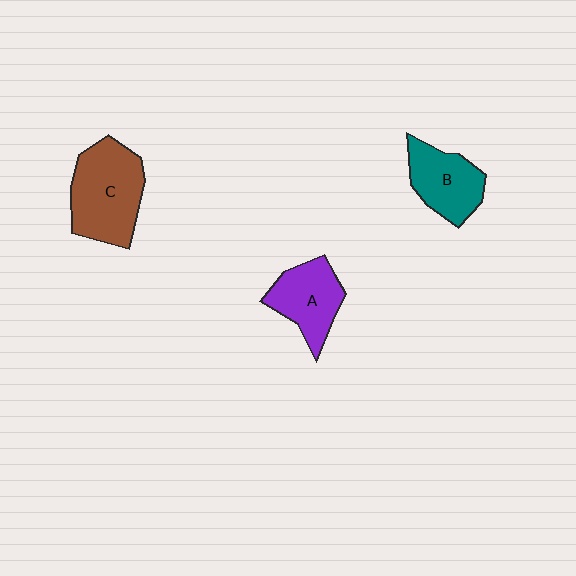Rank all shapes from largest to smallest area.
From largest to smallest: C (brown), A (purple), B (teal).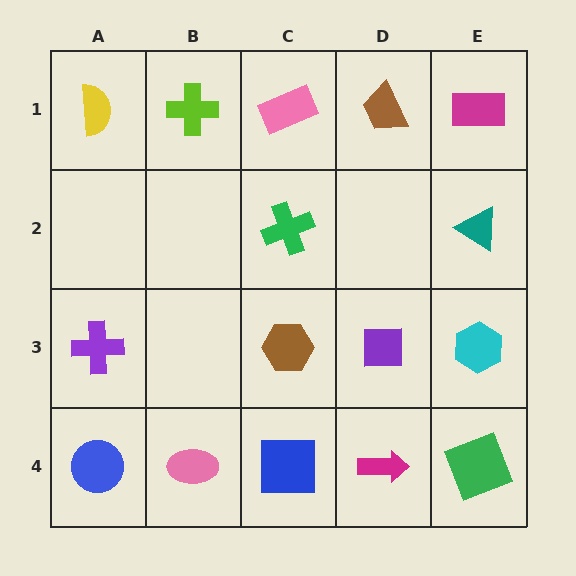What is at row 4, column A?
A blue circle.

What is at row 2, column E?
A teal triangle.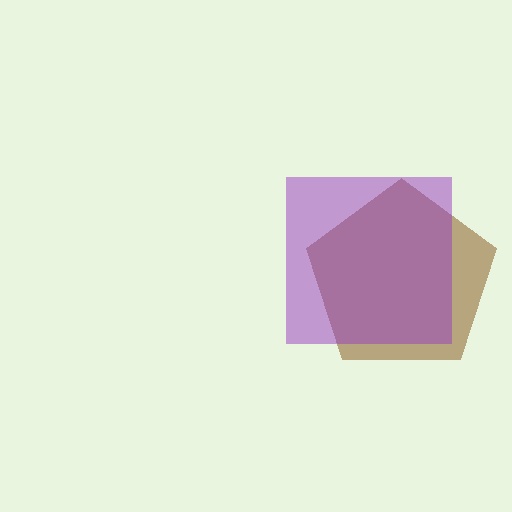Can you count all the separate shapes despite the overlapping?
Yes, there are 2 separate shapes.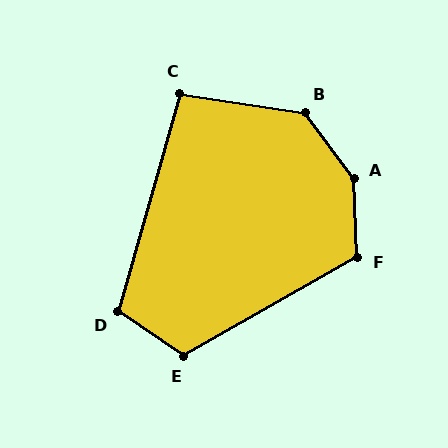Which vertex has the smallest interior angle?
C, at approximately 97 degrees.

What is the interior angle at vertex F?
Approximately 117 degrees (obtuse).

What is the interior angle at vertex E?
Approximately 117 degrees (obtuse).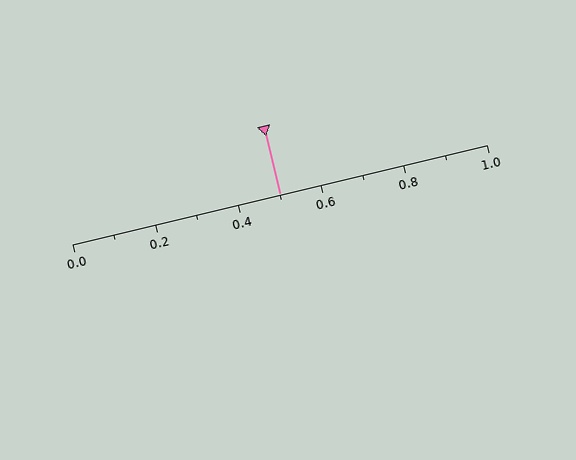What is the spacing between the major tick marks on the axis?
The major ticks are spaced 0.2 apart.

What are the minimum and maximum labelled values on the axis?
The axis runs from 0.0 to 1.0.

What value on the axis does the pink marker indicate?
The marker indicates approximately 0.5.